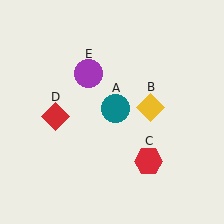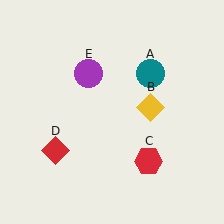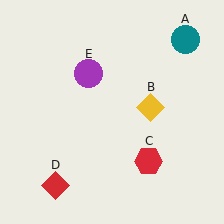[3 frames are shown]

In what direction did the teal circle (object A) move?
The teal circle (object A) moved up and to the right.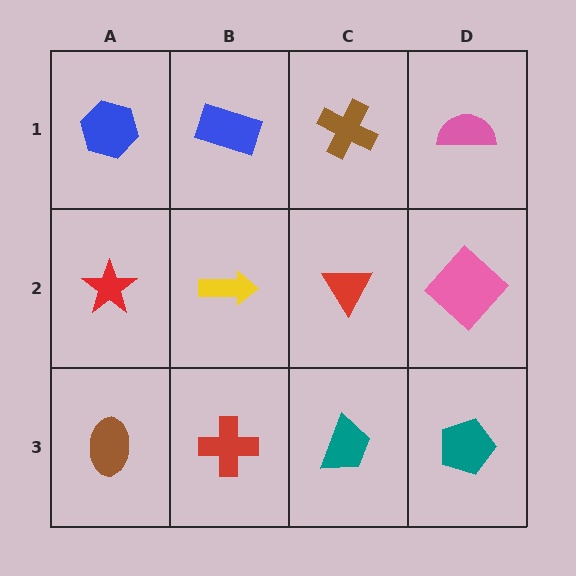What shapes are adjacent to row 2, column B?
A blue rectangle (row 1, column B), a red cross (row 3, column B), a red star (row 2, column A), a red triangle (row 2, column C).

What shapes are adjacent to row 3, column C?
A red triangle (row 2, column C), a red cross (row 3, column B), a teal pentagon (row 3, column D).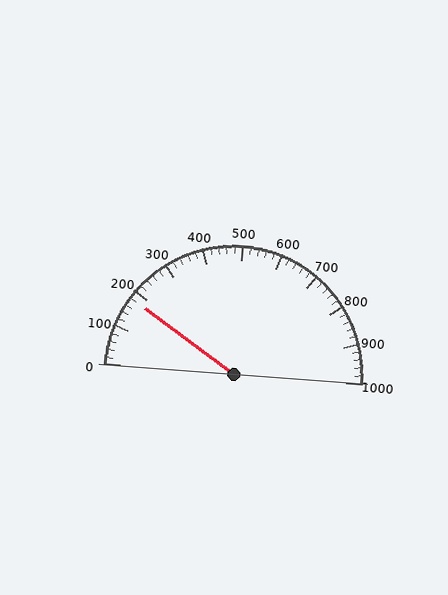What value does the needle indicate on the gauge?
The needle indicates approximately 180.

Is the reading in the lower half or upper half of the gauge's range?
The reading is in the lower half of the range (0 to 1000).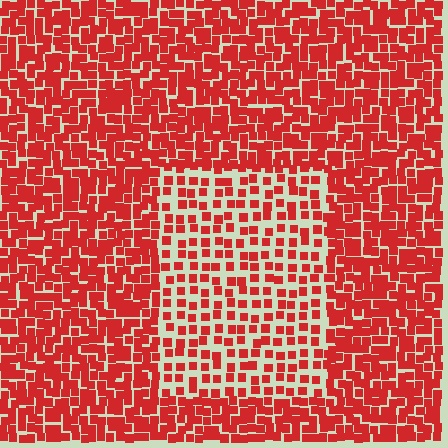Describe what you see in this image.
The image contains small red elements arranged at two different densities. A rectangle-shaped region is visible where the elements are less densely packed than the surrounding area.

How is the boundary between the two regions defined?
The boundary is defined by a change in element density (approximately 2.0x ratio). All elements are the same color, size, and shape.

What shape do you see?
I see a rectangle.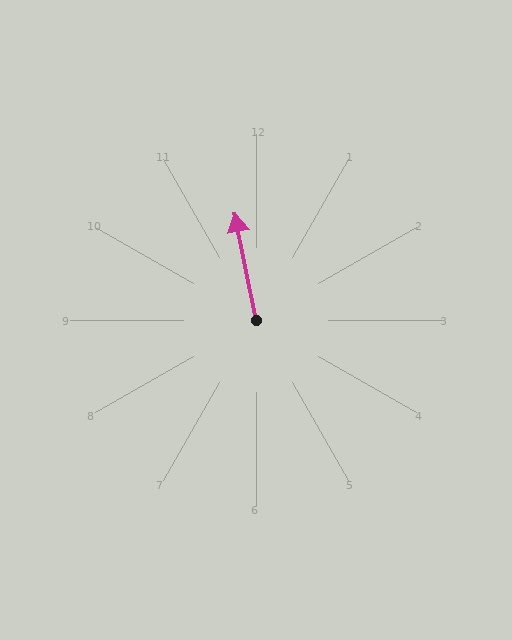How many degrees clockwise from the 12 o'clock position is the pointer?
Approximately 349 degrees.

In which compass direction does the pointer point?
North.